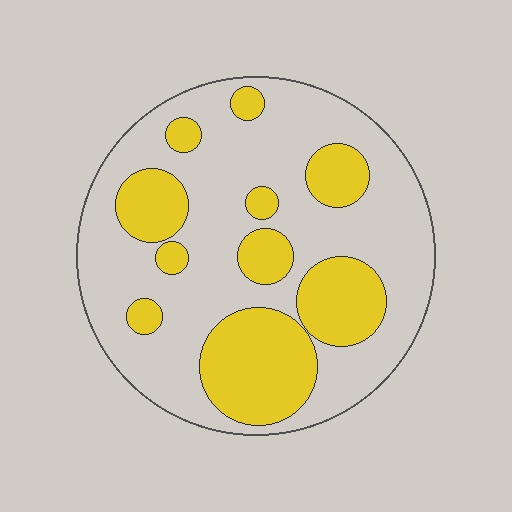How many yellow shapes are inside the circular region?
10.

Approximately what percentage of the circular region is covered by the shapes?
Approximately 30%.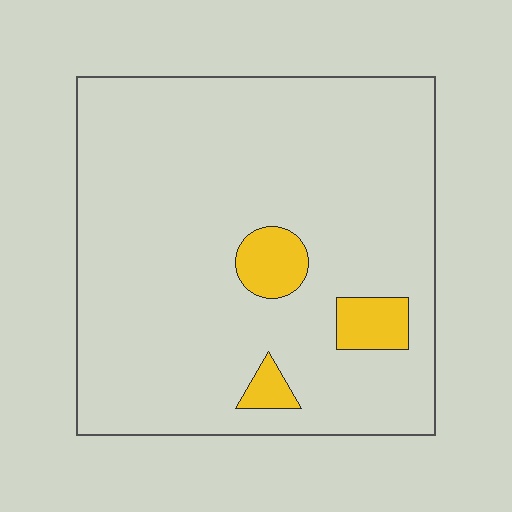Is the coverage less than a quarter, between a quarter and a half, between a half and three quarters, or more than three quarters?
Less than a quarter.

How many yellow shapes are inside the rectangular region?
3.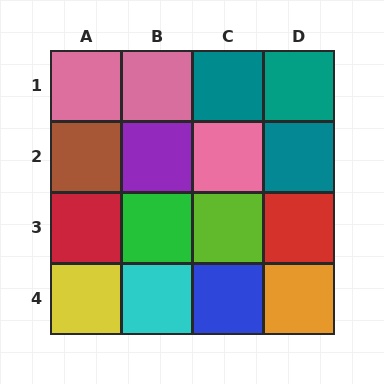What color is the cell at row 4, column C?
Blue.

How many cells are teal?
3 cells are teal.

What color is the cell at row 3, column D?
Red.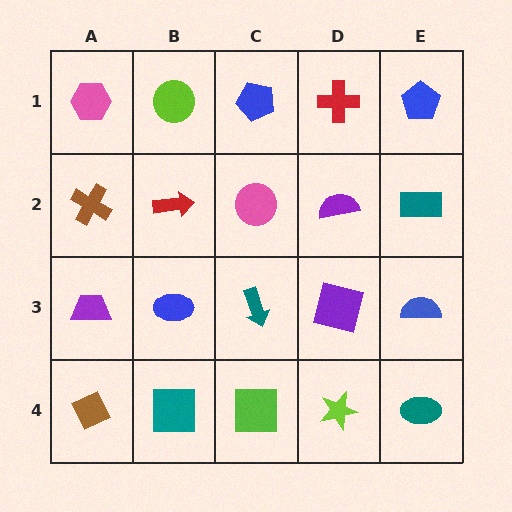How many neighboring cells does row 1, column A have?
2.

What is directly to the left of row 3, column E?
A purple square.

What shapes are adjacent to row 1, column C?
A pink circle (row 2, column C), a lime circle (row 1, column B), a red cross (row 1, column D).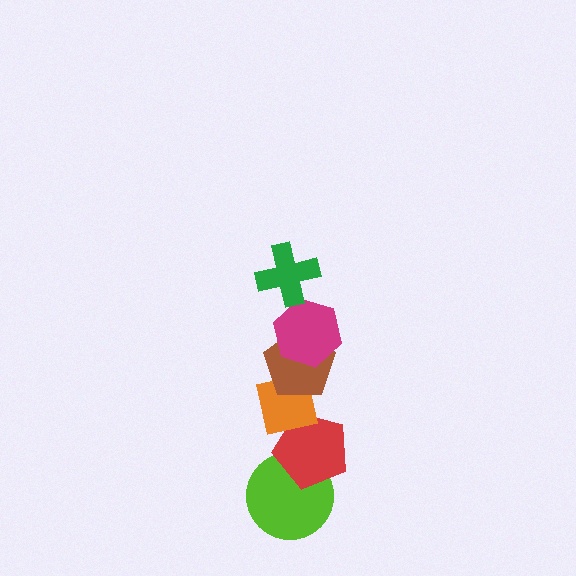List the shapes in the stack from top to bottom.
From top to bottom: the green cross, the magenta hexagon, the brown pentagon, the orange square, the red pentagon, the lime circle.